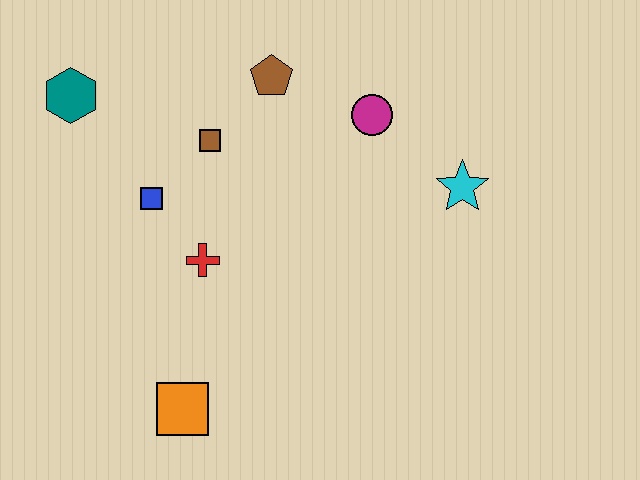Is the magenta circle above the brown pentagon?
No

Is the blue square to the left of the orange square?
Yes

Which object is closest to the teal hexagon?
The blue square is closest to the teal hexagon.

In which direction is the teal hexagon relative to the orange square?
The teal hexagon is above the orange square.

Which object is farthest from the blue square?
The cyan star is farthest from the blue square.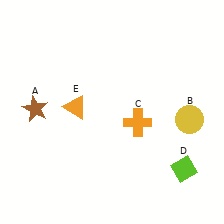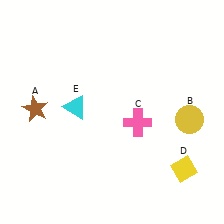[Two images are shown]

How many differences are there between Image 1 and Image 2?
There are 3 differences between the two images.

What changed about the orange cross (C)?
In Image 1, C is orange. In Image 2, it changed to pink.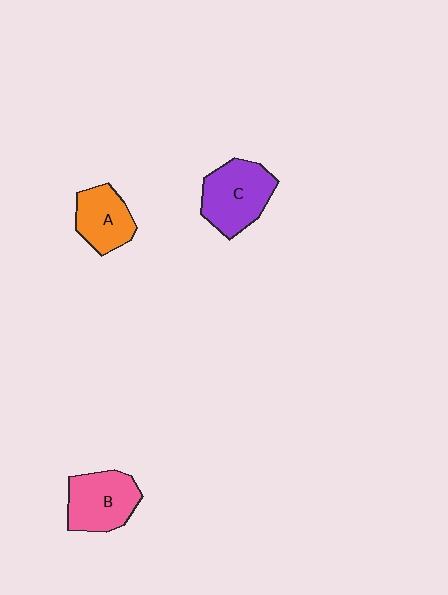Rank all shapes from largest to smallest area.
From largest to smallest: C (purple), B (pink), A (orange).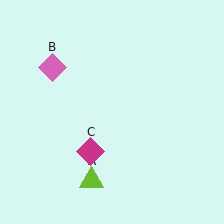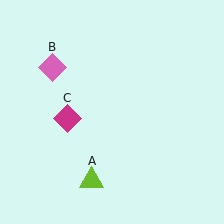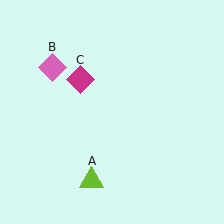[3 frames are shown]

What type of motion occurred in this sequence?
The magenta diamond (object C) rotated clockwise around the center of the scene.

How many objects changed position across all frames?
1 object changed position: magenta diamond (object C).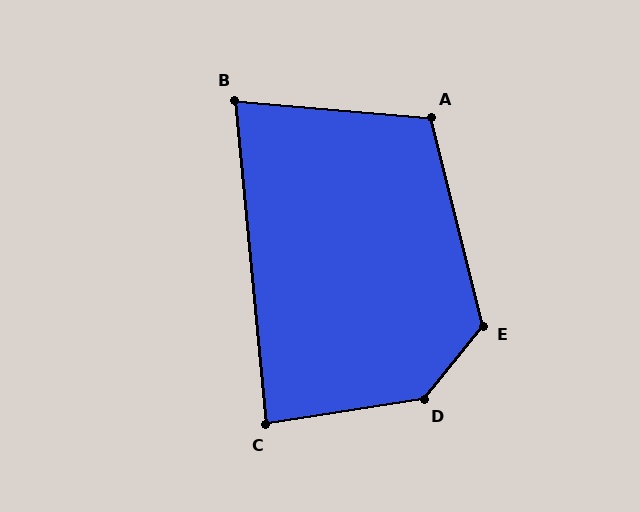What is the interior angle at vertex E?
Approximately 127 degrees (obtuse).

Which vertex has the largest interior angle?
D, at approximately 138 degrees.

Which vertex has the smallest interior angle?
B, at approximately 80 degrees.